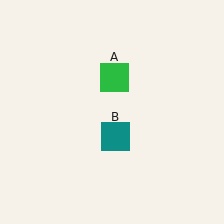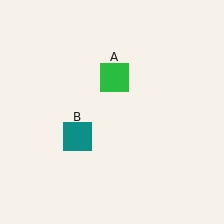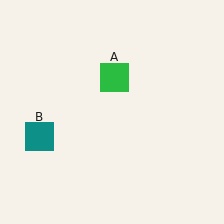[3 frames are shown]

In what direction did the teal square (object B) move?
The teal square (object B) moved left.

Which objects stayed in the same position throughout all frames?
Green square (object A) remained stationary.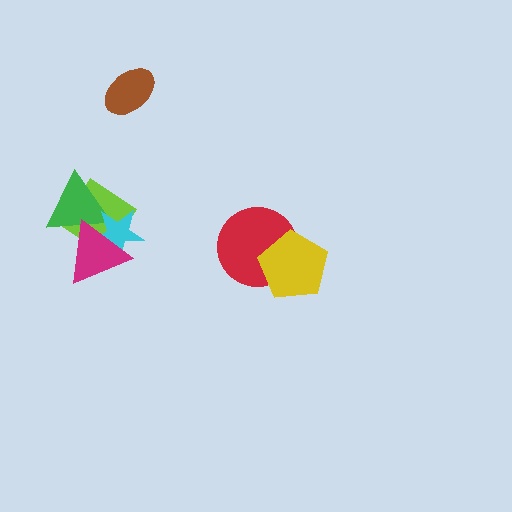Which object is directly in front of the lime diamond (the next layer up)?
The green triangle is directly in front of the lime diamond.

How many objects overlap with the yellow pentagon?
1 object overlaps with the yellow pentagon.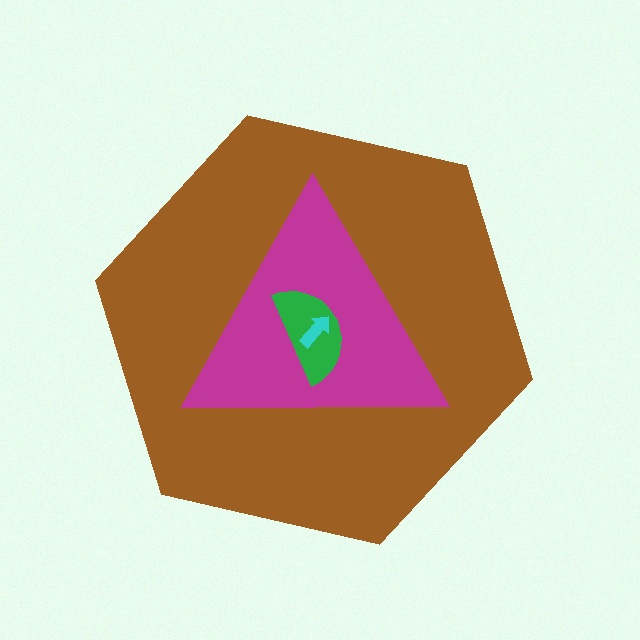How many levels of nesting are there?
4.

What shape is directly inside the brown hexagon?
The magenta triangle.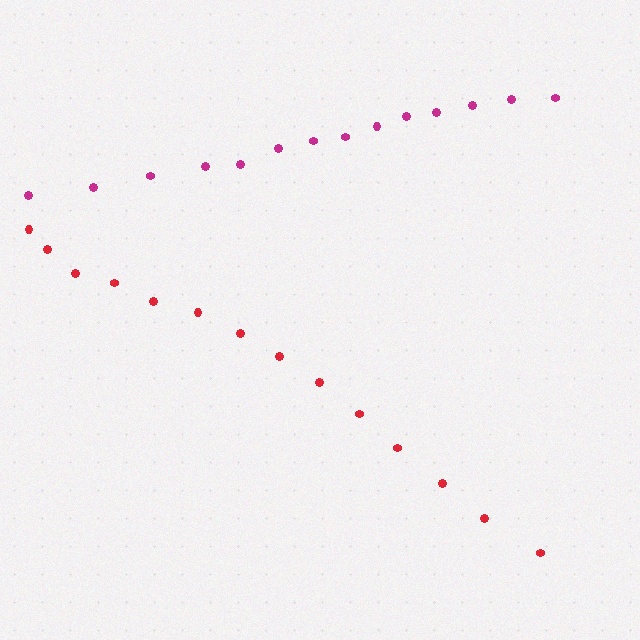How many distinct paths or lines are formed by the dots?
There are 2 distinct paths.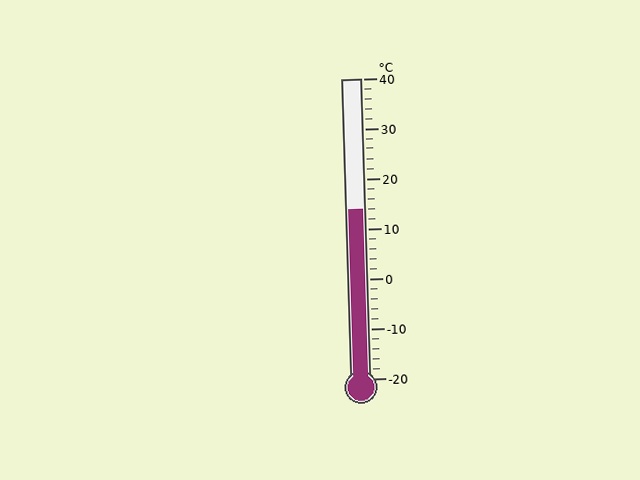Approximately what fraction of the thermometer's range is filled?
The thermometer is filled to approximately 55% of its range.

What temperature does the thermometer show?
The thermometer shows approximately 14°C.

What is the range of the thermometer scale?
The thermometer scale ranges from -20°C to 40°C.